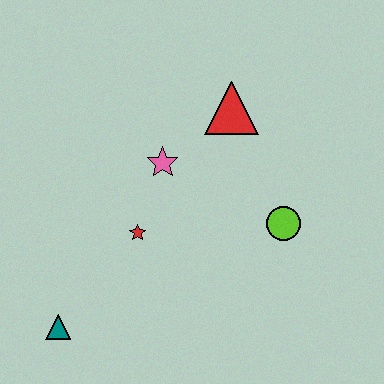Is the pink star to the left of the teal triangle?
No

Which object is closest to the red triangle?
The pink star is closest to the red triangle.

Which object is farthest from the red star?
The red triangle is farthest from the red star.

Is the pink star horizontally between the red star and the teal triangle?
No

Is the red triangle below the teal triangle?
No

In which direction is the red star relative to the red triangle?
The red star is below the red triangle.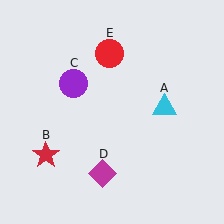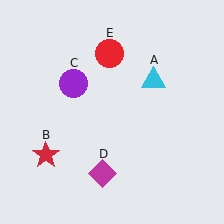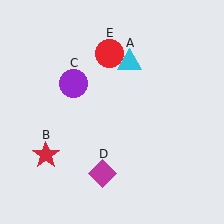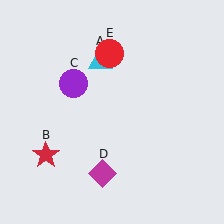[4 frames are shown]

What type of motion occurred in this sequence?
The cyan triangle (object A) rotated counterclockwise around the center of the scene.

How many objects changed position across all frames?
1 object changed position: cyan triangle (object A).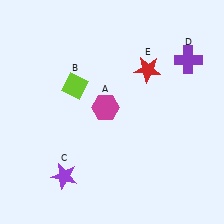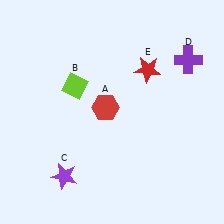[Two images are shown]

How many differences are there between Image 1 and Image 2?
There is 1 difference between the two images.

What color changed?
The hexagon (A) changed from magenta in Image 1 to red in Image 2.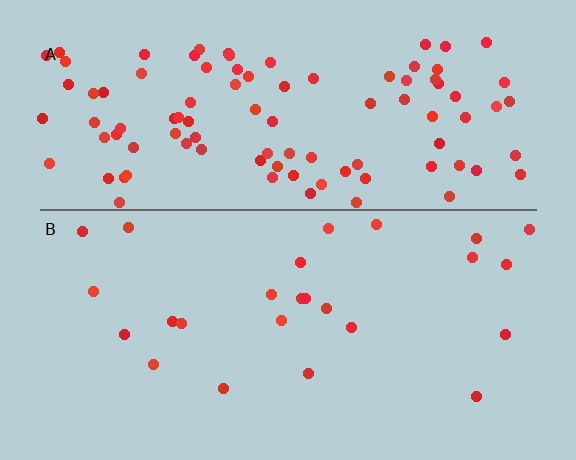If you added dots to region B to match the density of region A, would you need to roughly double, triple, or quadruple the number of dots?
Approximately quadruple.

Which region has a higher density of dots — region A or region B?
A (the top).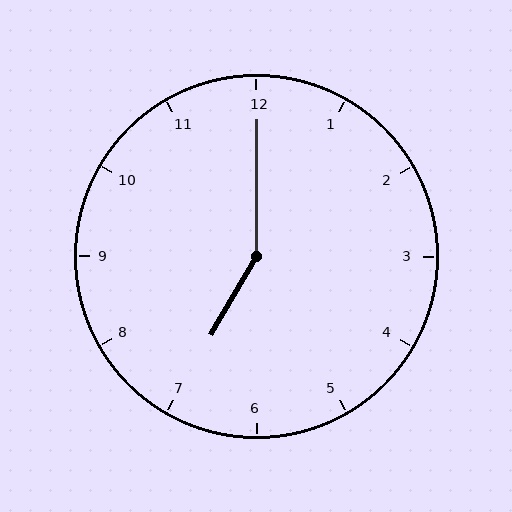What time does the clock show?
7:00.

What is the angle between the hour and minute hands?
Approximately 150 degrees.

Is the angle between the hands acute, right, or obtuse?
It is obtuse.